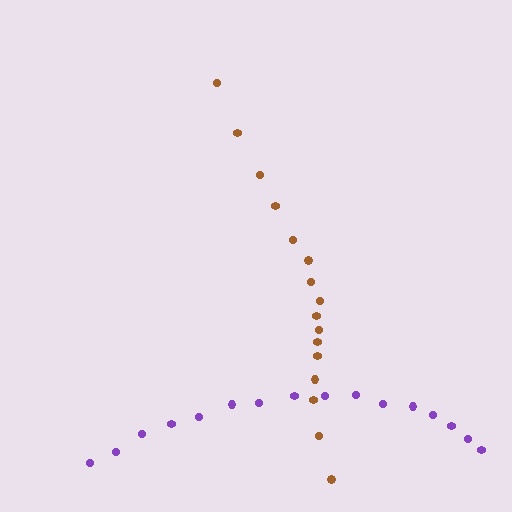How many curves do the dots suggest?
There are 2 distinct paths.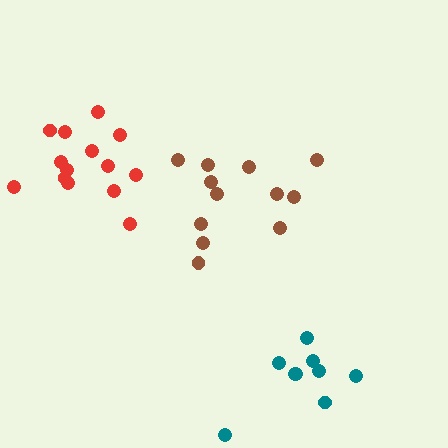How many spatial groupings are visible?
There are 3 spatial groupings.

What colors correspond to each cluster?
The clusters are colored: brown, red, teal.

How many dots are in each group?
Group 1: 12 dots, Group 2: 14 dots, Group 3: 9 dots (35 total).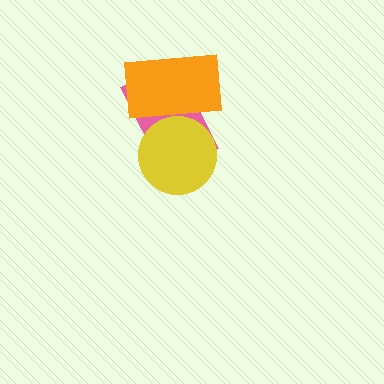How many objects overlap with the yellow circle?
2 objects overlap with the yellow circle.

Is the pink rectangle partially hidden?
Yes, it is partially covered by another shape.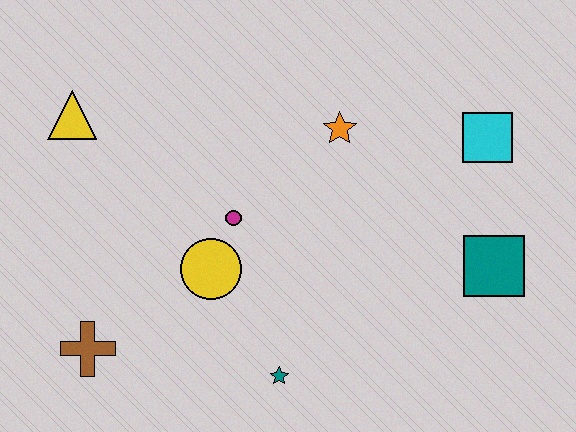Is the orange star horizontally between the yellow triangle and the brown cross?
No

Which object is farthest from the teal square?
The yellow triangle is farthest from the teal square.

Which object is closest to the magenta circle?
The yellow circle is closest to the magenta circle.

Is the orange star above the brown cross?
Yes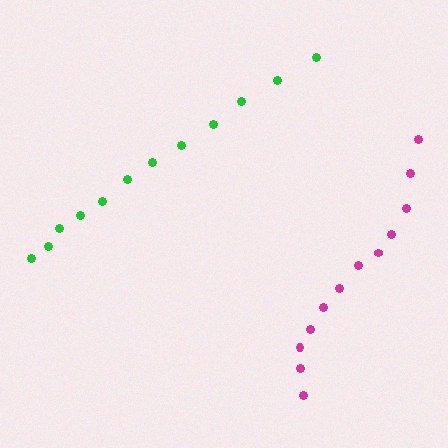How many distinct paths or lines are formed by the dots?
There are 2 distinct paths.